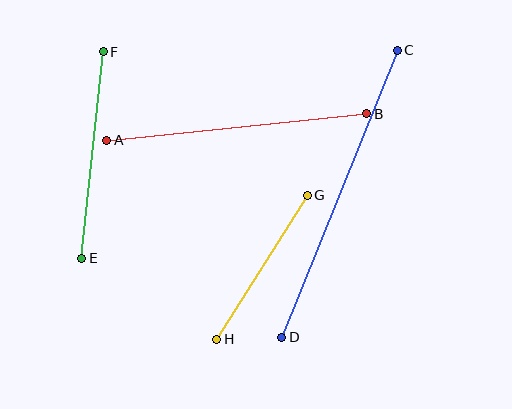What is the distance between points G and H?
The distance is approximately 170 pixels.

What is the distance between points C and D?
The distance is approximately 309 pixels.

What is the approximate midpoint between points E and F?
The midpoint is at approximately (92, 155) pixels.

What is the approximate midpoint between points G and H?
The midpoint is at approximately (262, 267) pixels.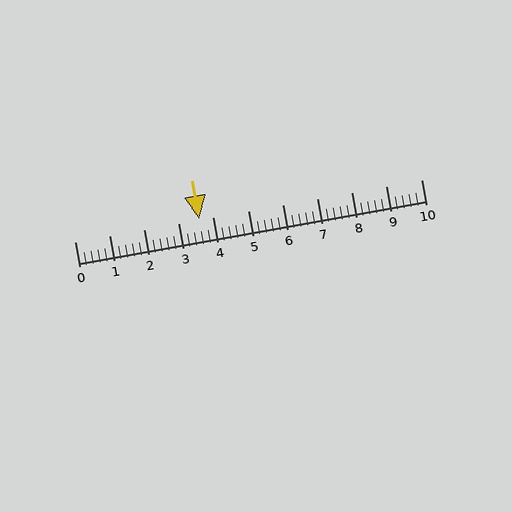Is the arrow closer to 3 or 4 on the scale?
The arrow is closer to 4.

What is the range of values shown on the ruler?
The ruler shows values from 0 to 10.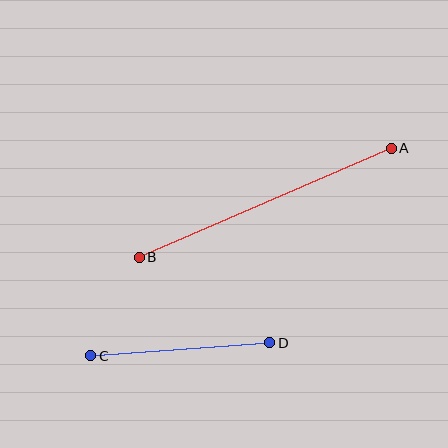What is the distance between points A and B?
The distance is approximately 275 pixels.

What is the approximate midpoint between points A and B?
The midpoint is at approximately (265, 203) pixels.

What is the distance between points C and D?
The distance is approximately 180 pixels.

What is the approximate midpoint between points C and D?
The midpoint is at approximately (180, 349) pixels.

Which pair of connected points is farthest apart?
Points A and B are farthest apart.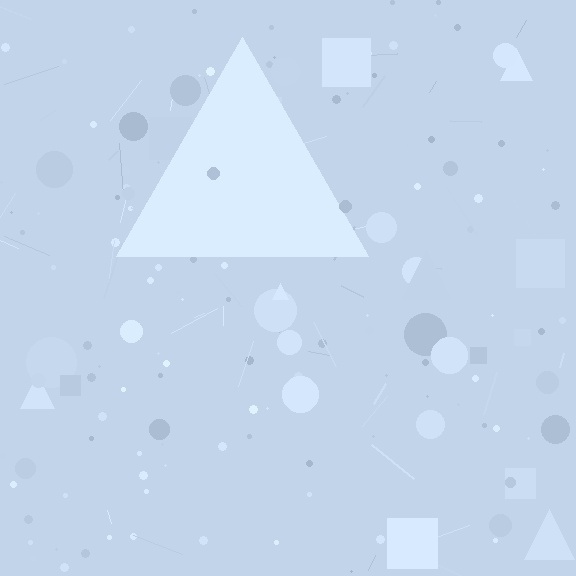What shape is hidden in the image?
A triangle is hidden in the image.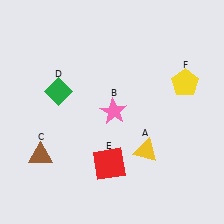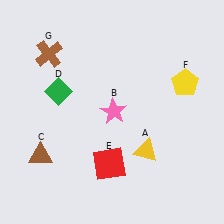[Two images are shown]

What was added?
A brown cross (G) was added in Image 2.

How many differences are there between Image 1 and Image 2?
There is 1 difference between the two images.